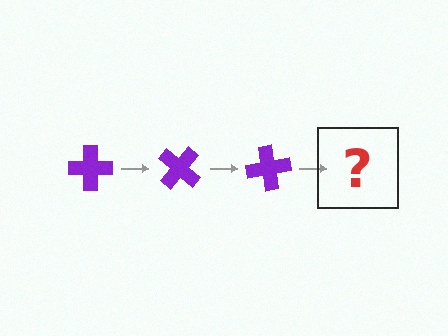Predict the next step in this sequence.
The next step is a purple cross rotated 120 degrees.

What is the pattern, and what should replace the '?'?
The pattern is that the cross rotates 40 degrees each step. The '?' should be a purple cross rotated 120 degrees.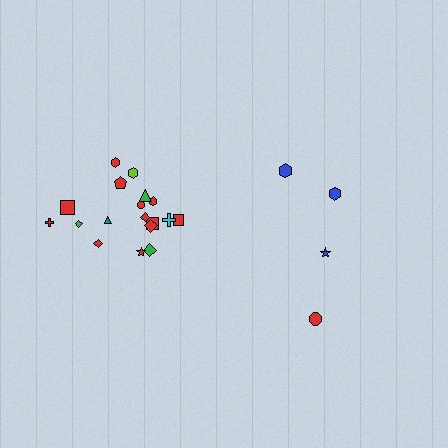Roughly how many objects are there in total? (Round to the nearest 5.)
Roughly 20 objects in total.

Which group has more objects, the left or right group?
The left group.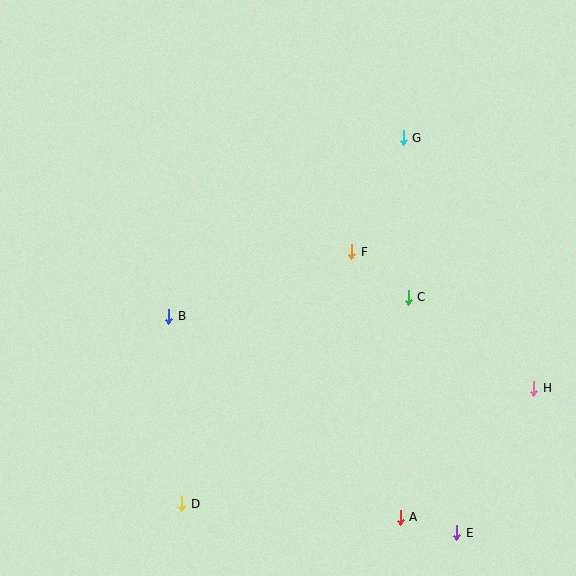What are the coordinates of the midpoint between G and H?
The midpoint between G and H is at (468, 263).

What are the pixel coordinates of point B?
Point B is at (169, 316).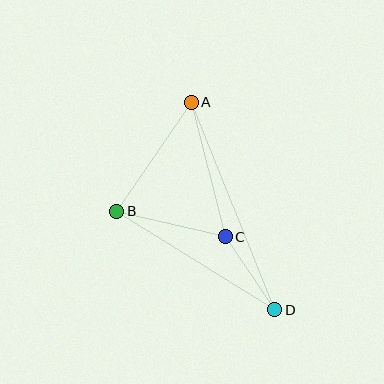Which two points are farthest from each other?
Points A and D are farthest from each other.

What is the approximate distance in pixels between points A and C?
The distance between A and C is approximately 139 pixels.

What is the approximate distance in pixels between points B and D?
The distance between B and D is approximately 186 pixels.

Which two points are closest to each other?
Points C and D are closest to each other.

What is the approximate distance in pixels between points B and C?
The distance between B and C is approximately 112 pixels.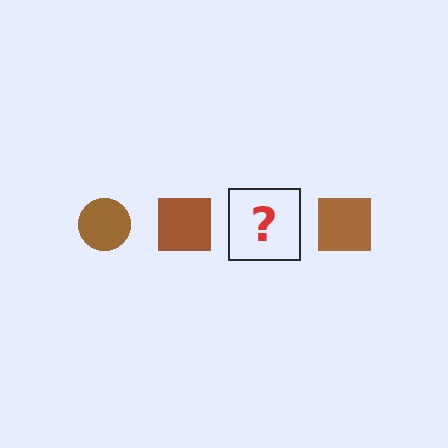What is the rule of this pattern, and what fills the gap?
The rule is that the pattern cycles through circle, square shapes in brown. The gap should be filled with a brown circle.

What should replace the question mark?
The question mark should be replaced with a brown circle.